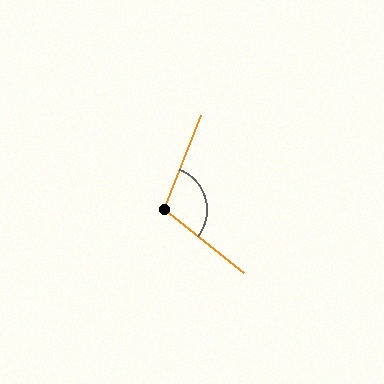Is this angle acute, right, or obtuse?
It is obtuse.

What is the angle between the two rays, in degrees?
Approximately 107 degrees.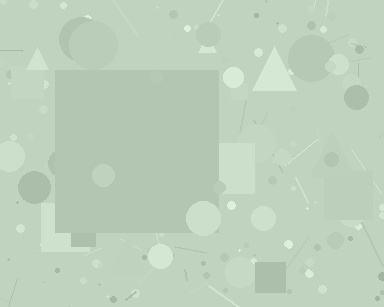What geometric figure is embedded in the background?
A square is embedded in the background.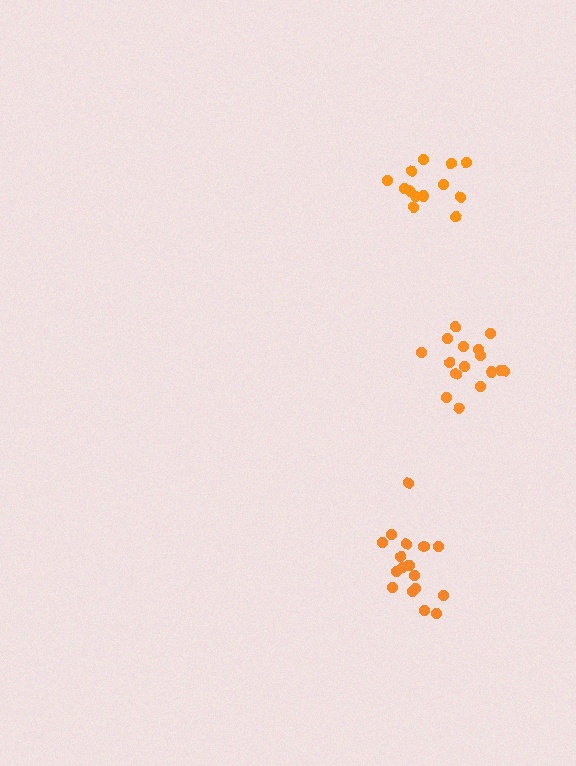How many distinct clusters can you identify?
There are 3 distinct clusters.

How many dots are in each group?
Group 1: 17 dots, Group 2: 16 dots, Group 3: 13 dots (46 total).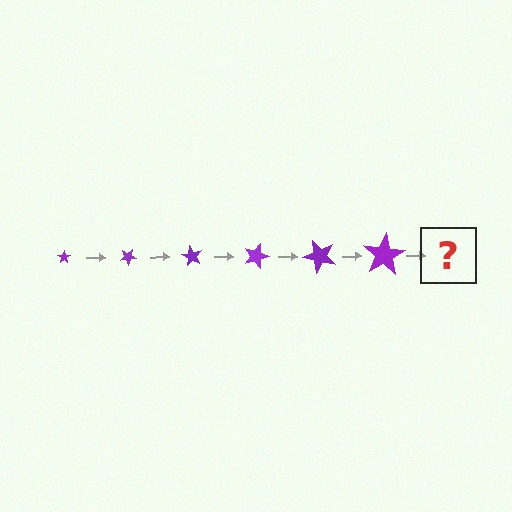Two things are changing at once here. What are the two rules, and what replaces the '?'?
The two rules are that the star grows larger each step and it rotates 30 degrees each step. The '?' should be a star, larger than the previous one and rotated 180 degrees from the start.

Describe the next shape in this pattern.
It should be a star, larger than the previous one and rotated 180 degrees from the start.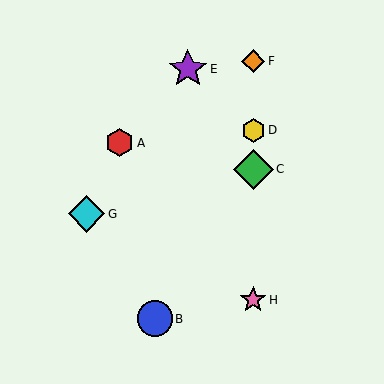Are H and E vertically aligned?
No, H is at x≈253 and E is at x≈188.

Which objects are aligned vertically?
Objects C, D, F, H are aligned vertically.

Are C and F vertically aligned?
Yes, both are at x≈253.